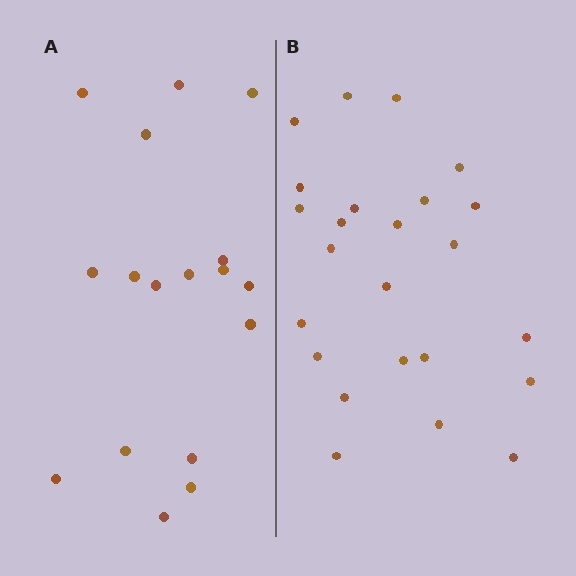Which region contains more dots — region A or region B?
Region B (the right region) has more dots.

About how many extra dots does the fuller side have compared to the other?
Region B has roughly 8 or so more dots than region A.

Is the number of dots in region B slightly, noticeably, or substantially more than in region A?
Region B has noticeably more, but not dramatically so. The ratio is roughly 1.4 to 1.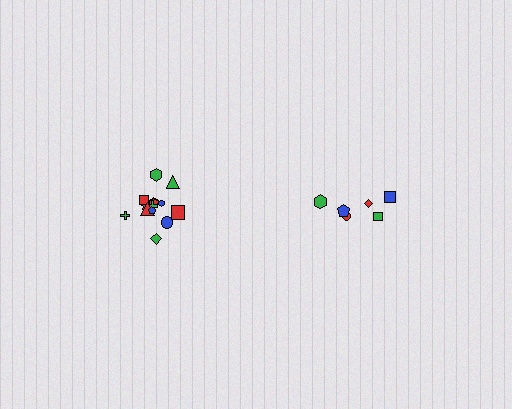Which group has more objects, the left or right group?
The left group.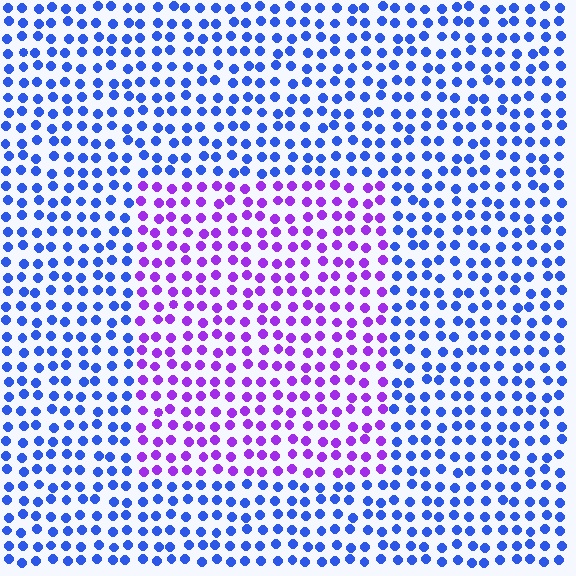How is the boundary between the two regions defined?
The boundary is defined purely by a slight shift in hue (about 52 degrees). Spacing, size, and orientation are identical on both sides.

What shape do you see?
I see a rectangle.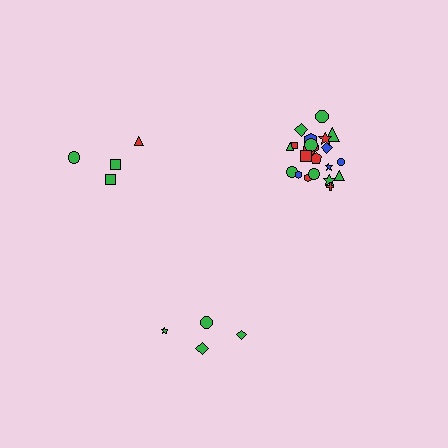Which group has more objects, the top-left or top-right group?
The top-right group.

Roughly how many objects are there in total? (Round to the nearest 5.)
Roughly 30 objects in total.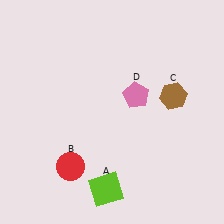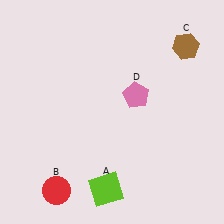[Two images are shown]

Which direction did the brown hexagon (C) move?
The brown hexagon (C) moved up.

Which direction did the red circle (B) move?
The red circle (B) moved down.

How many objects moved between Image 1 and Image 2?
2 objects moved between the two images.